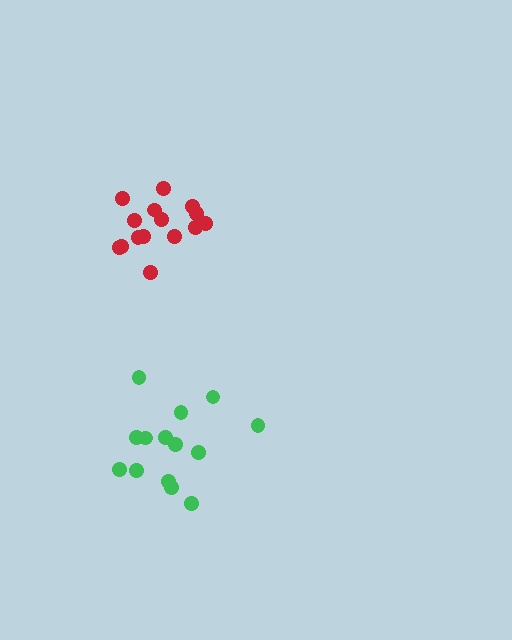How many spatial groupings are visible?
There are 2 spatial groupings.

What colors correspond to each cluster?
The clusters are colored: green, red.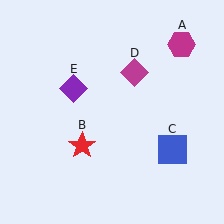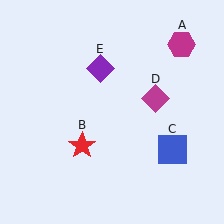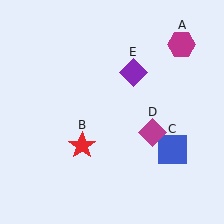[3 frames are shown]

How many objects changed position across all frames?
2 objects changed position: magenta diamond (object D), purple diamond (object E).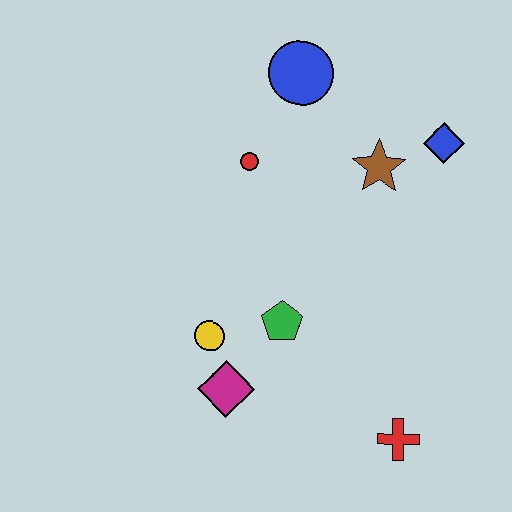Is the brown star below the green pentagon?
No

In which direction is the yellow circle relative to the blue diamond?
The yellow circle is to the left of the blue diamond.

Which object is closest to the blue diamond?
The brown star is closest to the blue diamond.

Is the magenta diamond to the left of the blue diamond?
Yes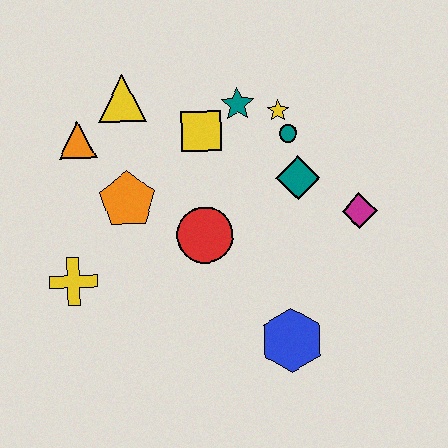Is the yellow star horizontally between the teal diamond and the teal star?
Yes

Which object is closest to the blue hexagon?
The red circle is closest to the blue hexagon.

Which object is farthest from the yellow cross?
The magenta diamond is farthest from the yellow cross.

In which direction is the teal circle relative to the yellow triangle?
The teal circle is to the right of the yellow triangle.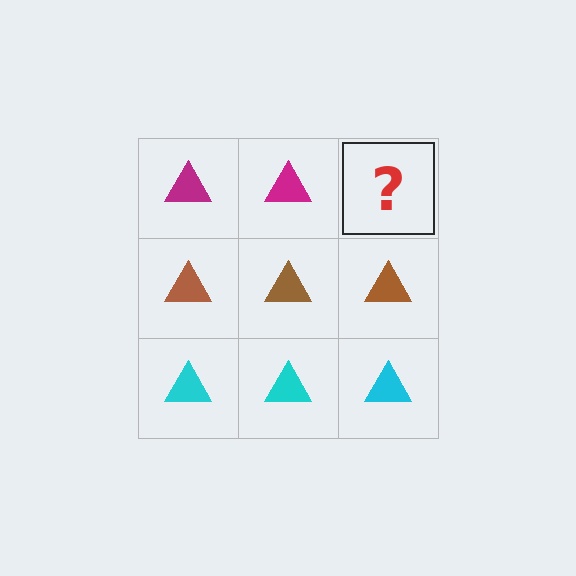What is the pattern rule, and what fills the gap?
The rule is that each row has a consistent color. The gap should be filled with a magenta triangle.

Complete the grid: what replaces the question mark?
The question mark should be replaced with a magenta triangle.